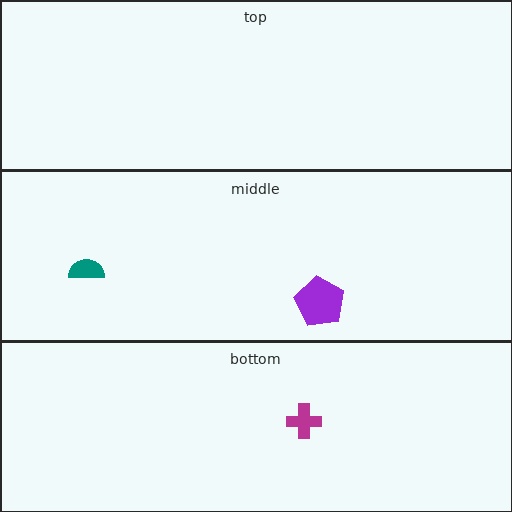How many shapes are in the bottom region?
1.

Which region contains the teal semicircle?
The middle region.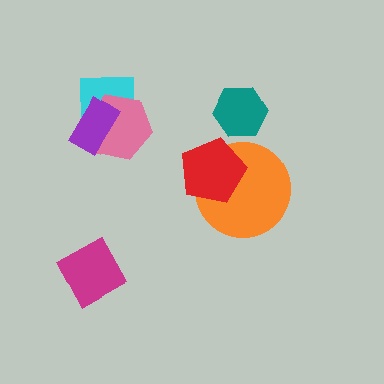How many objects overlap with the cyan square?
2 objects overlap with the cyan square.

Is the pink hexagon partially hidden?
Yes, it is partially covered by another shape.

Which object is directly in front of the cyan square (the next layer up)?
The pink hexagon is directly in front of the cyan square.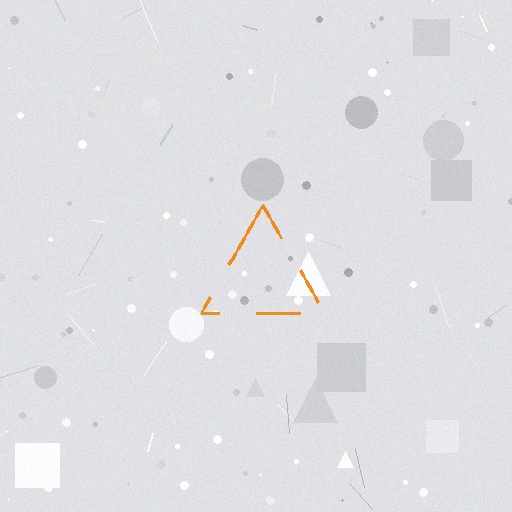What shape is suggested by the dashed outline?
The dashed outline suggests a triangle.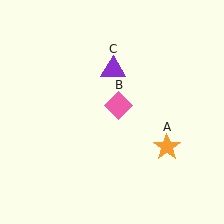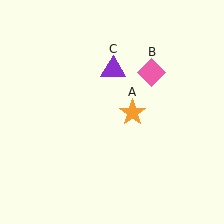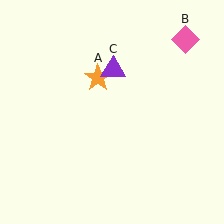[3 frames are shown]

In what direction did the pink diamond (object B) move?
The pink diamond (object B) moved up and to the right.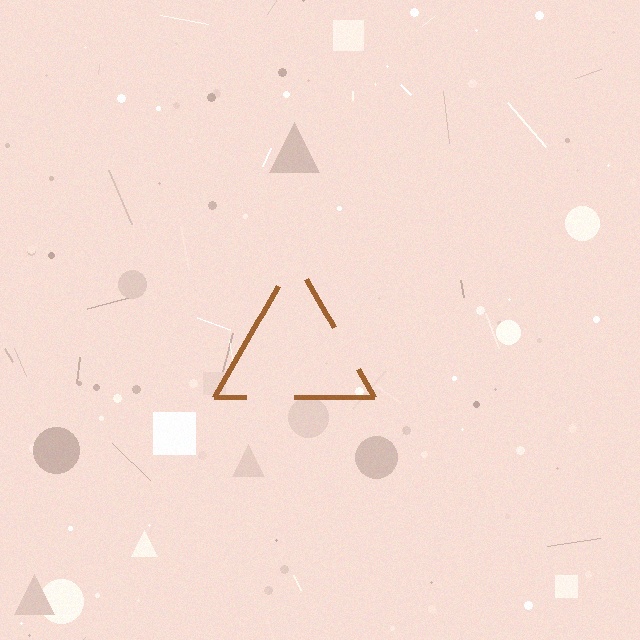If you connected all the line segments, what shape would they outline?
They would outline a triangle.